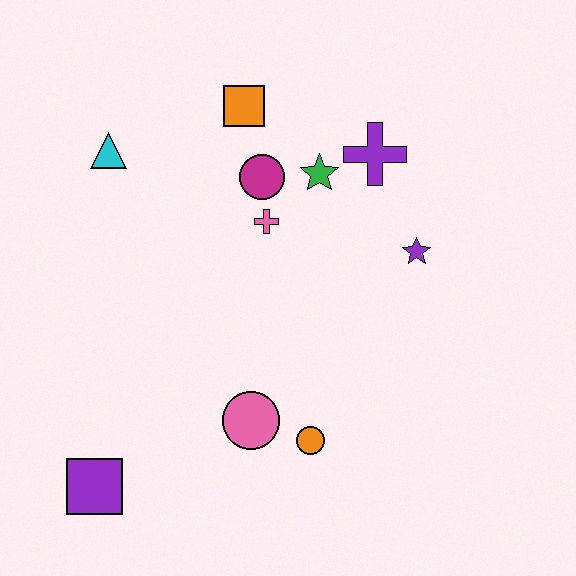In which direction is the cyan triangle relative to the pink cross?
The cyan triangle is to the left of the pink cross.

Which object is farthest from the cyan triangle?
The orange circle is farthest from the cyan triangle.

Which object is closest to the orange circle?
The pink circle is closest to the orange circle.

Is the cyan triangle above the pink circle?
Yes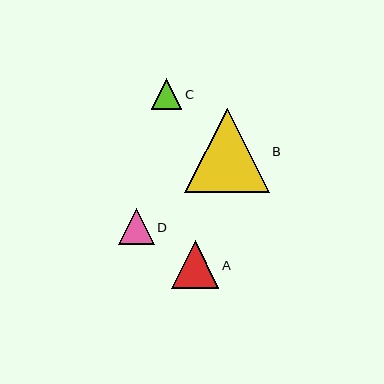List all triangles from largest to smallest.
From largest to smallest: B, A, D, C.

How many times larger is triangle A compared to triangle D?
Triangle A is approximately 1.3 times the size of triangle D.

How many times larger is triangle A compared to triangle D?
Triangle A is approximately 1.3 times the size of triangle D.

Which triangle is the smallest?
Triangle C is the smallest with a size of approximately 30 pixels.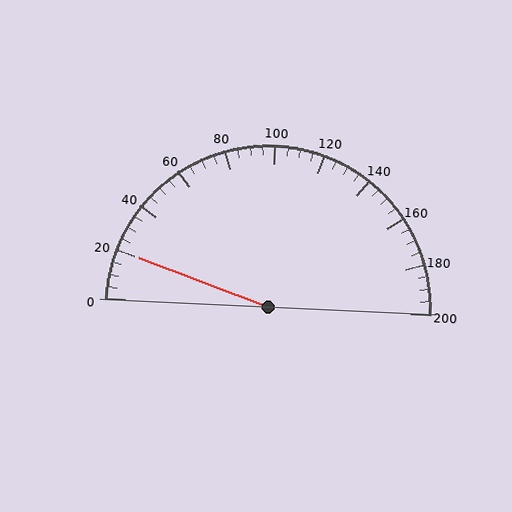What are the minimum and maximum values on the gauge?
The gauge ranges from 0 to 200.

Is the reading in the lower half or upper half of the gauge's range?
The reading is in the lower half of the range (0 to 200).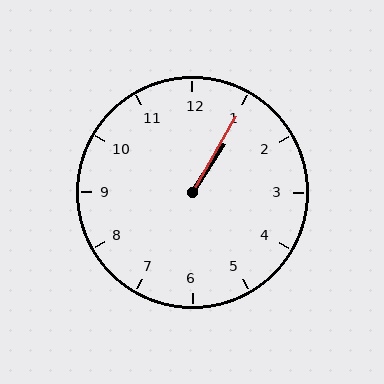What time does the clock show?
1:05.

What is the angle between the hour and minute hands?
Approximately 2 degrees.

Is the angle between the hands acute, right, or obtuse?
It is acute.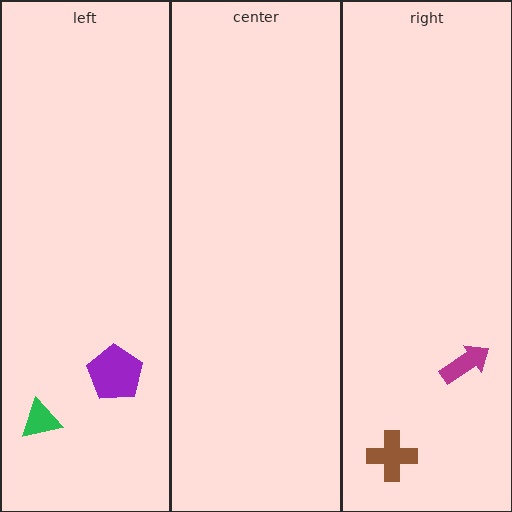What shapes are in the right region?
The brown cross, the magenta arrow.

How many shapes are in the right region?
2.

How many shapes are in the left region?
2.